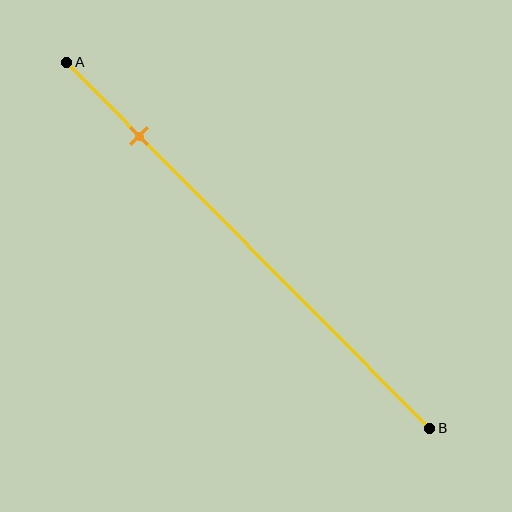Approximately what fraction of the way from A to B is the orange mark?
The orange mark is approximately 20% of the way from A to B.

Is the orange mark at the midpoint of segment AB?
No, the mark is at about 20% from A, not at the 50% midpoint.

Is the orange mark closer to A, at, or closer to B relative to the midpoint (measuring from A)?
The orange mark is closer to point A than the midpoint of segment AB.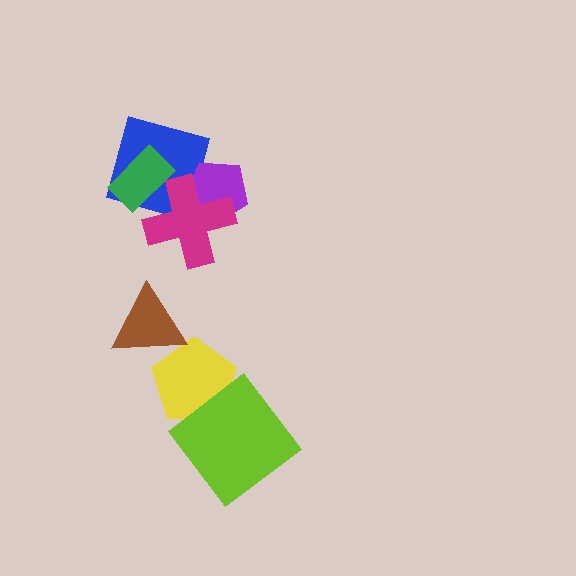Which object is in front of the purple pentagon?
The magenta cross is in front of the purple pentagon.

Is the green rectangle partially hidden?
Yes, it is partially covered by another shape.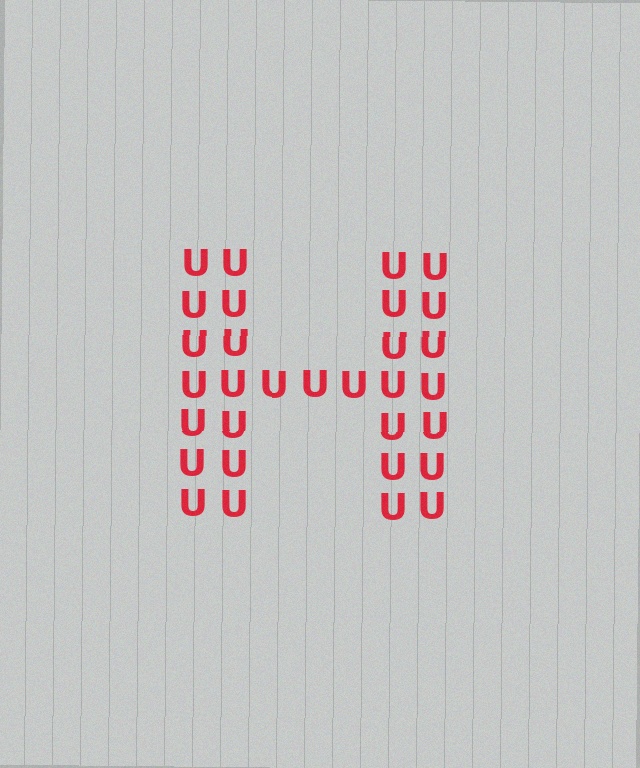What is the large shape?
The large shape is the letter H.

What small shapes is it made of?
It is made of small letter U's.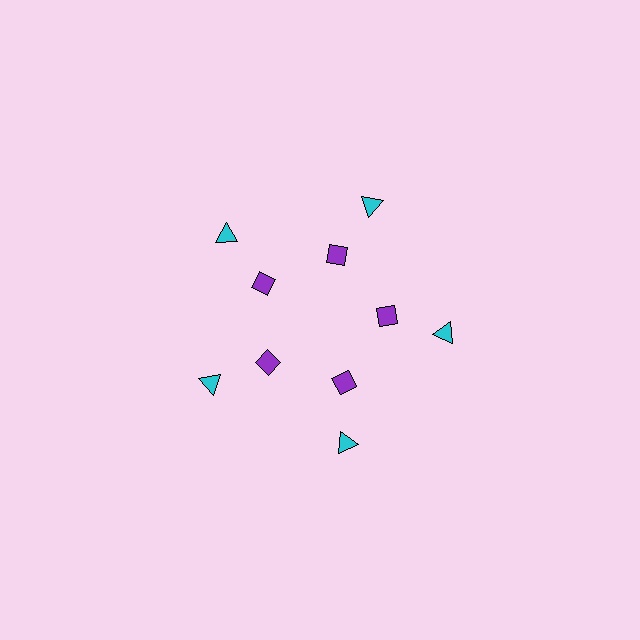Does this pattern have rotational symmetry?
Yes, this pattern has 5-fold rotational symmetry. It looks the same after rotating 72 degrees around the center.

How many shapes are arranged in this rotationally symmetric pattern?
There are 10 shapes, arranged in 5 groups of 2.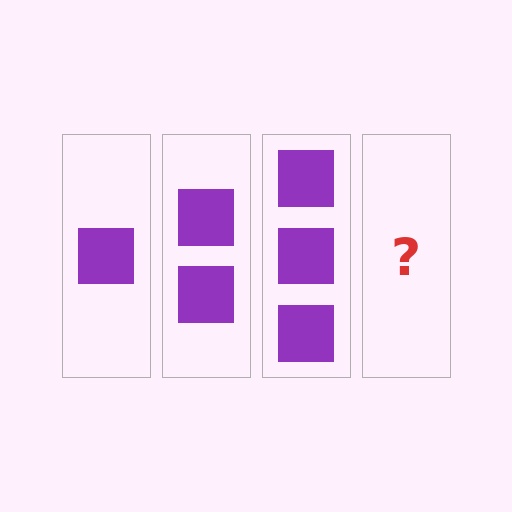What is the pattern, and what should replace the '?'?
The pattern is that each step adds one more square. The '?' should be 4 squares.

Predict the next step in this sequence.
The next step is 4 squares.